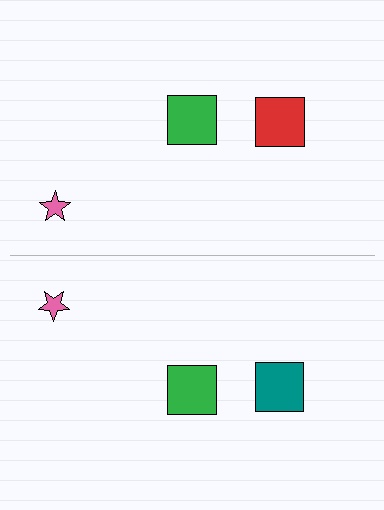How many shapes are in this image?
There are 6 shapes in this image.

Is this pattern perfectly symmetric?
No, the pattern is not perfectly symmetric. The teal square on the bottom side breaks the symmetry — its mirror counterpart is red.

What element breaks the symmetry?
The teal square on the bottom side breaks the symmetry — its mirror counterpart is red.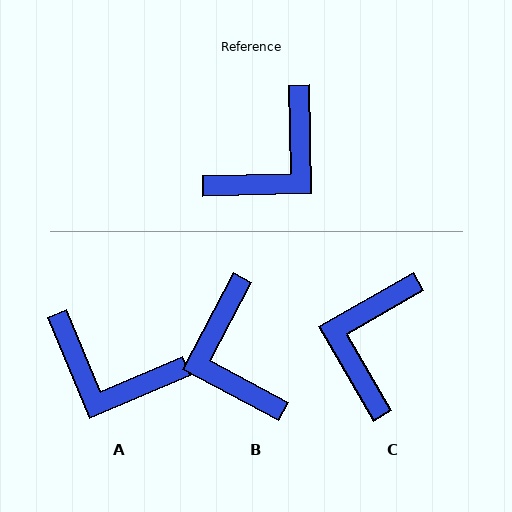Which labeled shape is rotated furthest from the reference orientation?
C, about 152 degrees away.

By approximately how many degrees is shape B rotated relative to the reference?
Approximately 119 degrees clockwise.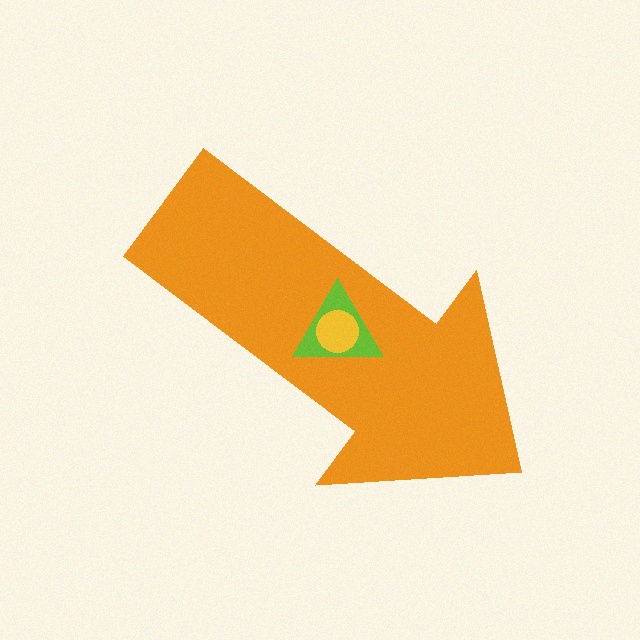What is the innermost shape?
The yellow circle.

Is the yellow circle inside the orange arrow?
Yes.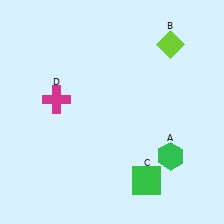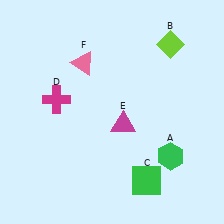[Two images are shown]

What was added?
A magenta triangle (E), a pink triangle (F) were added in Image 2.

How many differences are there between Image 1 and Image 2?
There are 2 differences between the two images.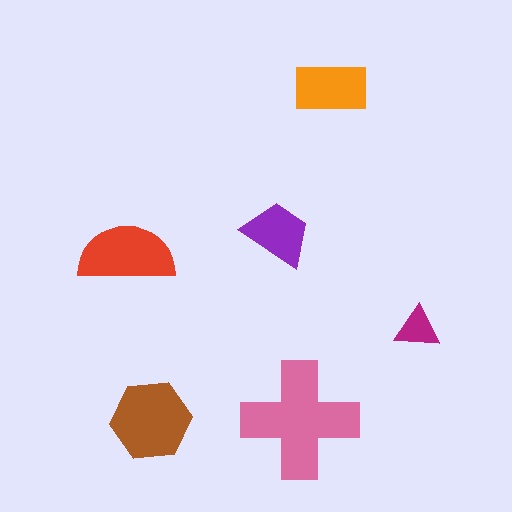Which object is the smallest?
The magenta triangle.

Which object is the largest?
The pink cross.